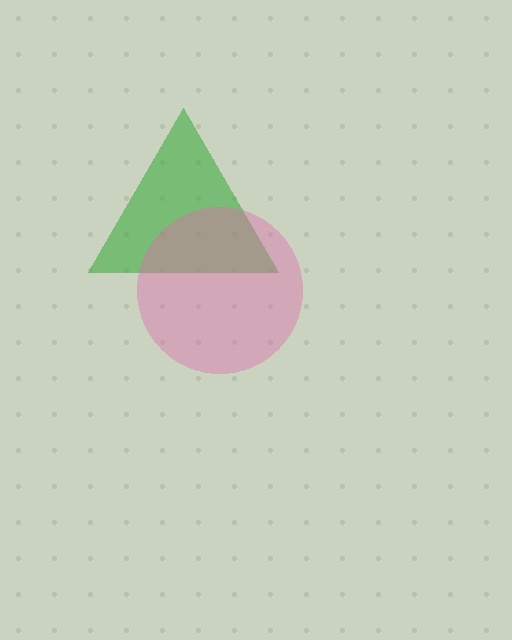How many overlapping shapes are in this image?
There are 2 overlapping shapes in the image.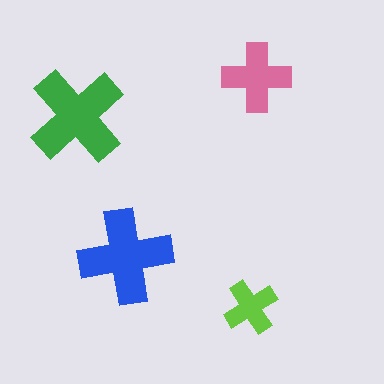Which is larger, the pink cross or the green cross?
The green one.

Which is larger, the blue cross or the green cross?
The green one.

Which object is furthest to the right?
The pink cross is rightmost.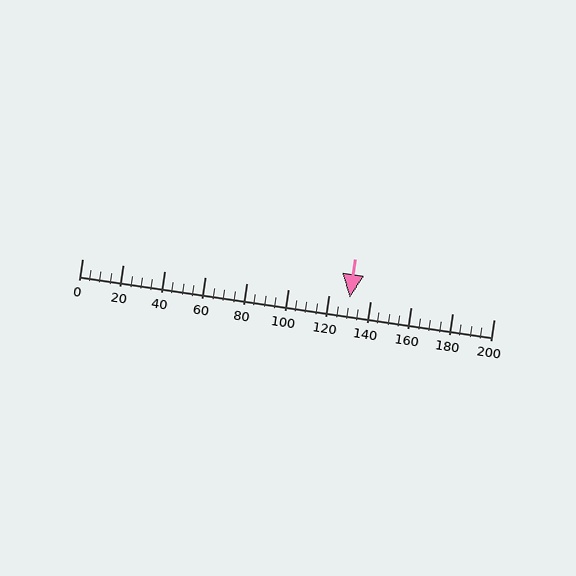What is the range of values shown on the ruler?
The ruler shows values from 0 to 200.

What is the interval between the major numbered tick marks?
The major tick marks are spaced 20 units apart.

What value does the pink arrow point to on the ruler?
The pink arrow points to approximately 130.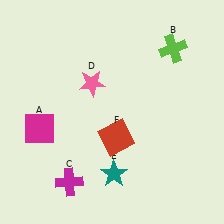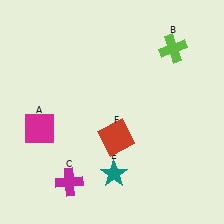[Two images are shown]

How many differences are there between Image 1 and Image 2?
There is 1 difference between the two images.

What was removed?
The pink star (D) was removed in Image 2.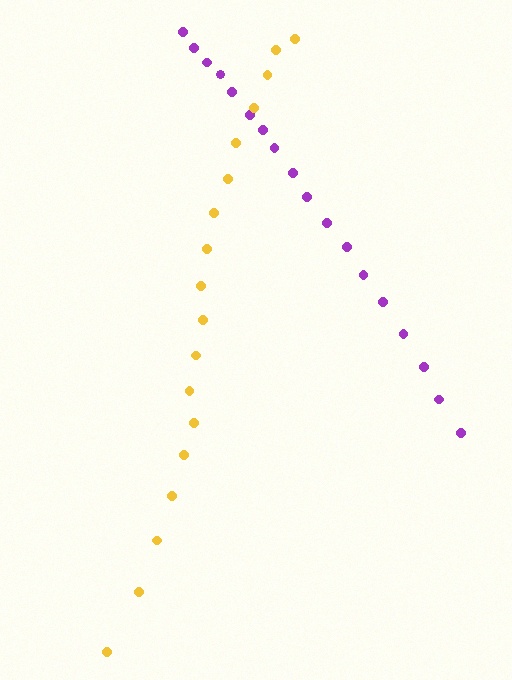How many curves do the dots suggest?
There are 2 distinct paths.